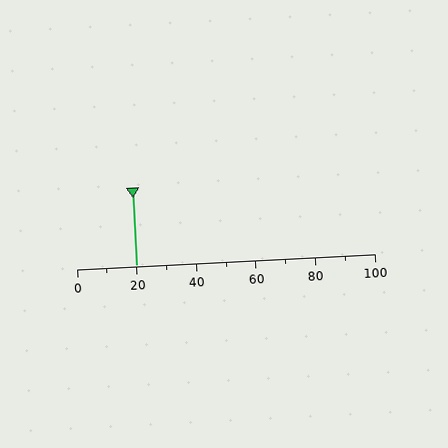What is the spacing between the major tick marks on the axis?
The major ticks are spaced 20 apart.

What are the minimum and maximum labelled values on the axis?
The axis runs from 0 to 100.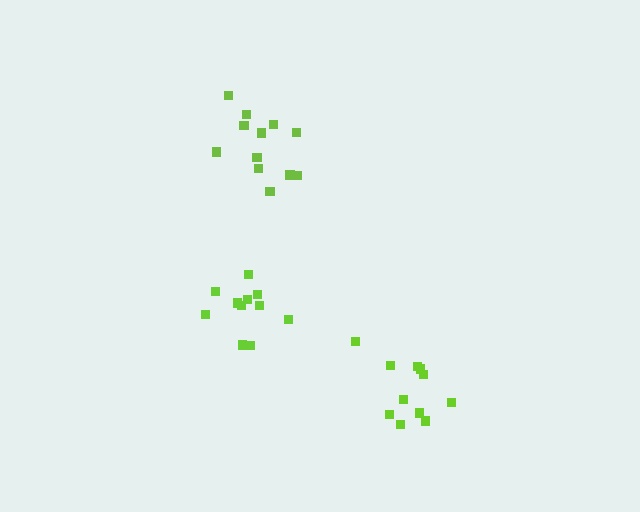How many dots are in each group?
Group 1: 11 dots, Group 2: 12 dots, Group 3: 11 dots (34 total).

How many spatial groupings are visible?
There are 3 spatial groupings.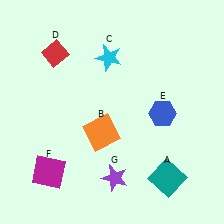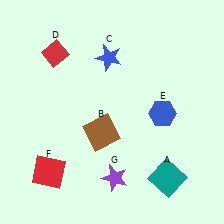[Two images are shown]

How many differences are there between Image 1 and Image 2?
There are 3 differences between the two images.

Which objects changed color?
B changed from orange to brown. C changed from cyan to blue. F changed from magenta to red.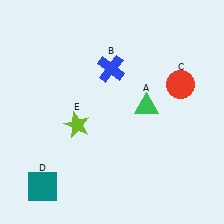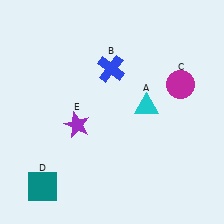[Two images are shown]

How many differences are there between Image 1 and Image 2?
There are 3 differences between the two images.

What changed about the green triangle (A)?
In Image 1, A is green. In Image 2, it changed to cyan.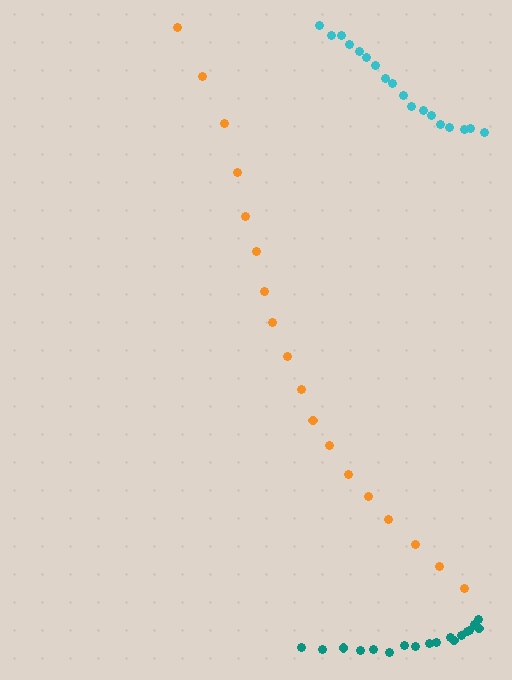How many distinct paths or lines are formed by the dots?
There are 3 distinct paths.